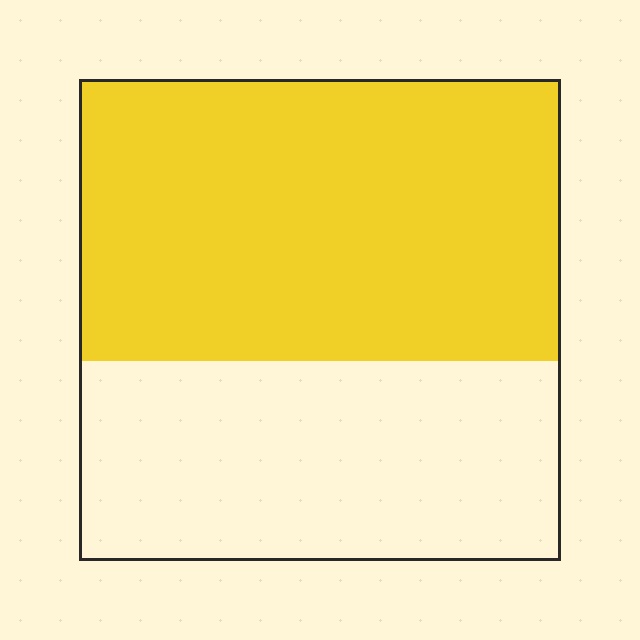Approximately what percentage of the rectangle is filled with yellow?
Approximately 60%.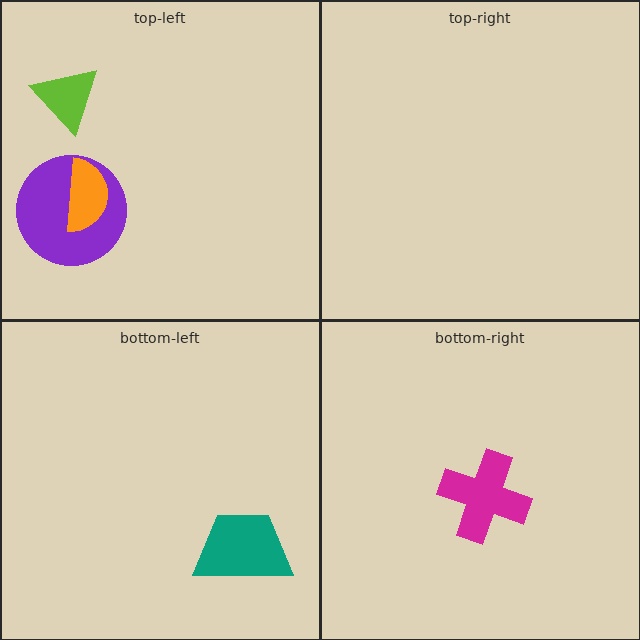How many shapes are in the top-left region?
3.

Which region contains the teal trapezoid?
The bottom-left region.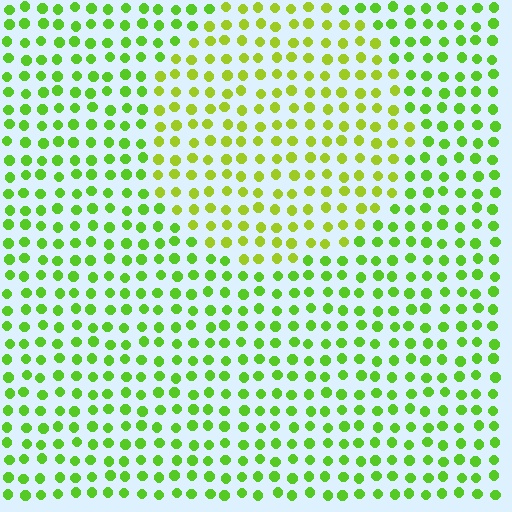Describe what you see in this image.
The image is filled with small lime elements in a uniform arrangement. A circle-shaped region is visible where the elements are tinted to a slightly different hue, forming a subtle color boundary.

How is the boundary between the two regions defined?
The boundary is defined purely by a slight shift in hue (about 26 degrees). Spacing, size, and orientation are identical on both sides.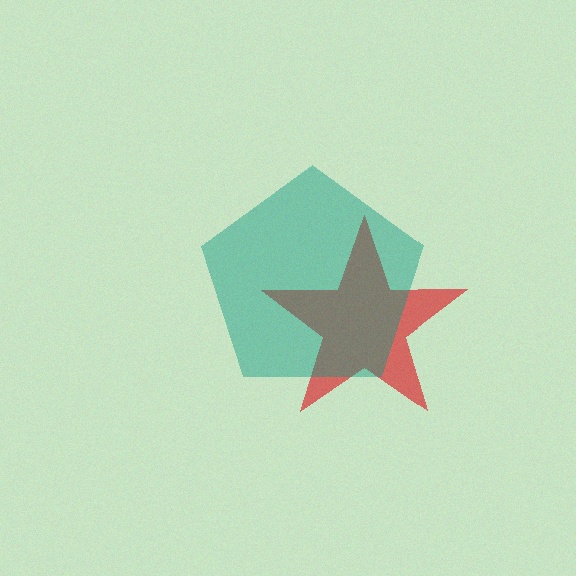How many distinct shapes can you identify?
There are 2 distinct shapes: a red star, a teal pentagon.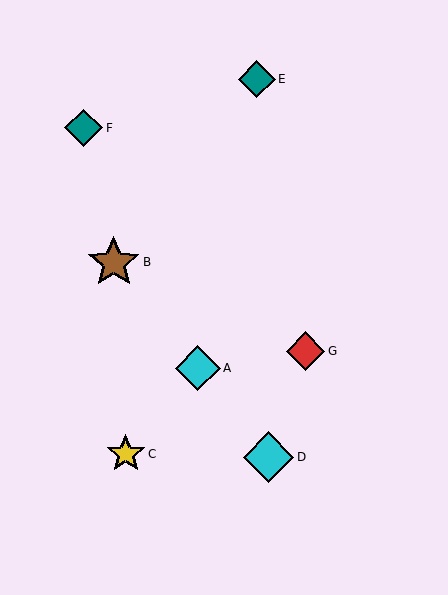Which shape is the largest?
The brown star (labeled B) is the largest.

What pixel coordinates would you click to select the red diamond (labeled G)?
Click at (306, 351) to select the red diamond G.